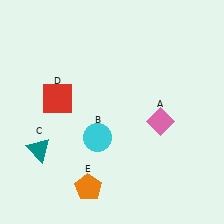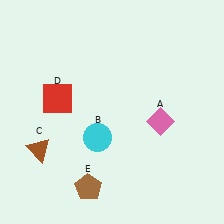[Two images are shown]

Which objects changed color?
C changed from teal to brown. E changed from orange to brown.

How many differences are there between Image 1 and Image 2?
There are 2 differences between the two images.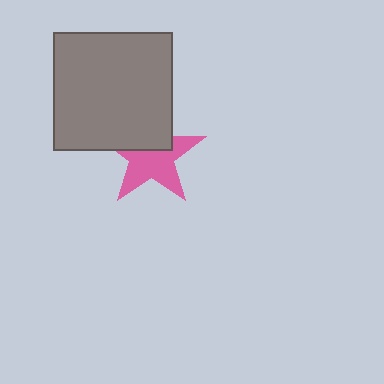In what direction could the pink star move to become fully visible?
The pink star could move down. That would shift it out from behind the gray rectangle entirely.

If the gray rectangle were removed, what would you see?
You would see the complete pink star.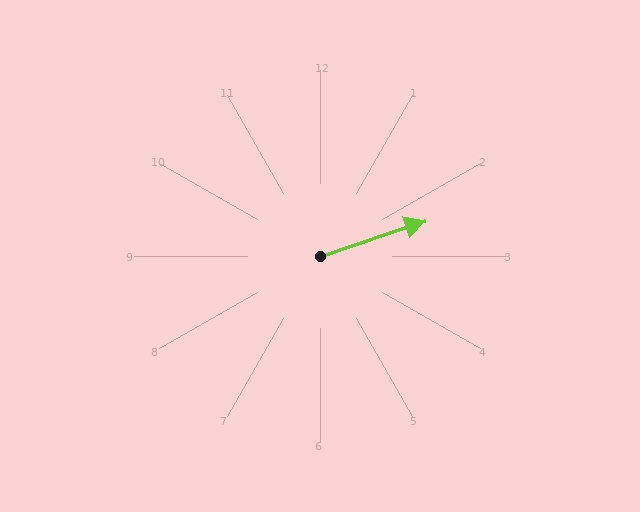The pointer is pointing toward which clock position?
Roughly 2 o'clock.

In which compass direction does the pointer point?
East.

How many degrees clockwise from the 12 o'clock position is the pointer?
Approximately 72 degrees.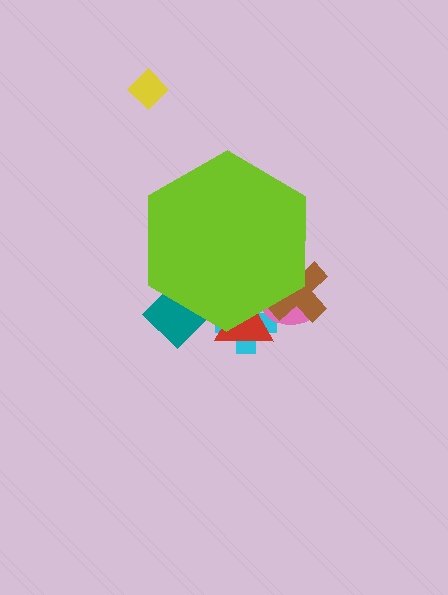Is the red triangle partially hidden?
Yes, the red triangle is partially hidden behind the lime hexagon.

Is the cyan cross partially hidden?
Yes, the cyan cross is partially hidden behind the lime hexagon.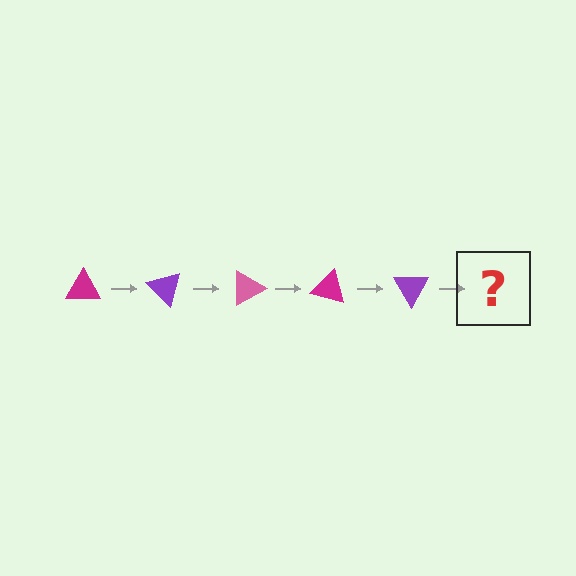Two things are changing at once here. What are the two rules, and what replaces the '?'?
The two rules are that it rotates 45 degrees each step and the color cycles through magenta, purple, and pink. The '?' should be a pink triangle, rotated 225 degrees from the start.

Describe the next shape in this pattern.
It should be a pink triangle, rotated 225 degrees from the start.